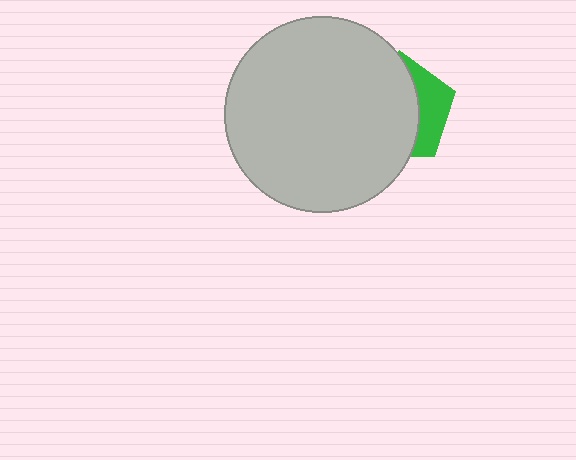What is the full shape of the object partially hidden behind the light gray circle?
The partially hidden object is a green pentagon.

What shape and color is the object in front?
The object in front is a light gray circle.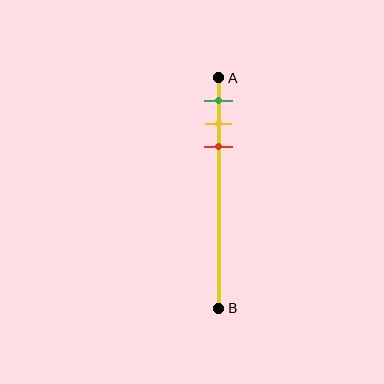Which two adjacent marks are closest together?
The yellow and red marks are the closest adjacent pair.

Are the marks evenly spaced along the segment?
Yes, the marks are approximately evenly spaced.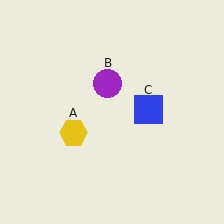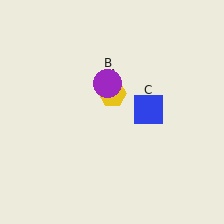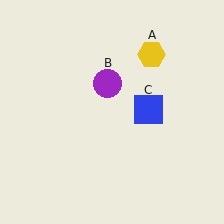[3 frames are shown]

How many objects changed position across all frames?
1 object changed position: yellow hexagon (object A).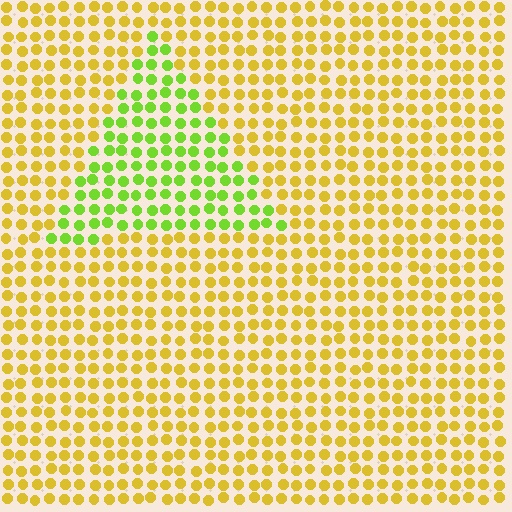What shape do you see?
I see a triangle.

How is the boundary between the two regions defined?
The boundary is defined purely by a slight shift in hue (about 45 degrees). Spacing, size, and orientation are identical on both sides.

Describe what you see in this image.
The image is filled with small yellow elements in a uniform arrangement. A triangle-shaped region is visible where the elements are tinted to a slightly different hue, forming a subtle color boundary.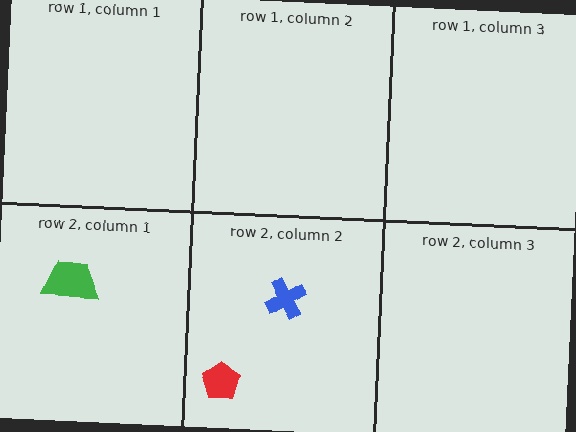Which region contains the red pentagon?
The row 2, column 2 region.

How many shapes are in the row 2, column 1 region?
1.